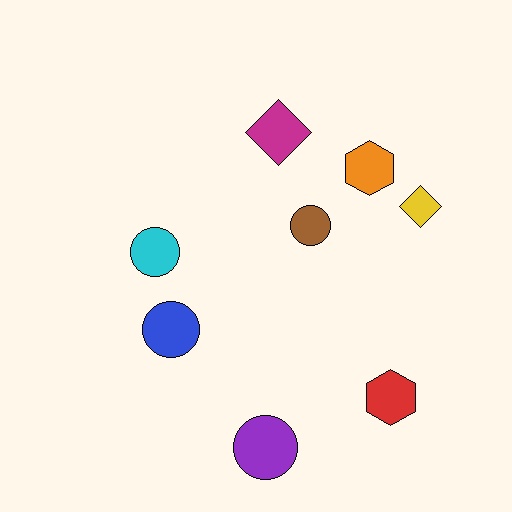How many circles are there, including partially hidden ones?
There are 4 circles.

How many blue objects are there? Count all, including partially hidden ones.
There is 1 blue object.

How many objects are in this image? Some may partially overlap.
There are 8 objects.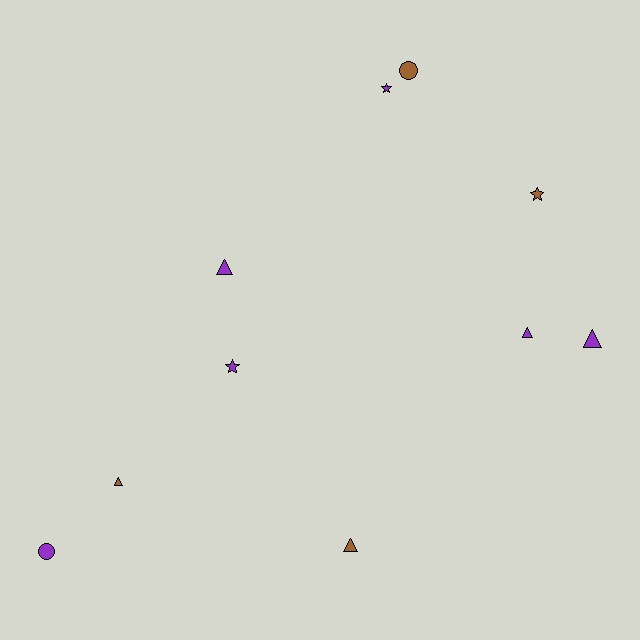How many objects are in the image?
There are 10 objects.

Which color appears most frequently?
Purple, with 6 objects.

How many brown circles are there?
There is 1 brown circle.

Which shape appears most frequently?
Triangle, with 5 objects.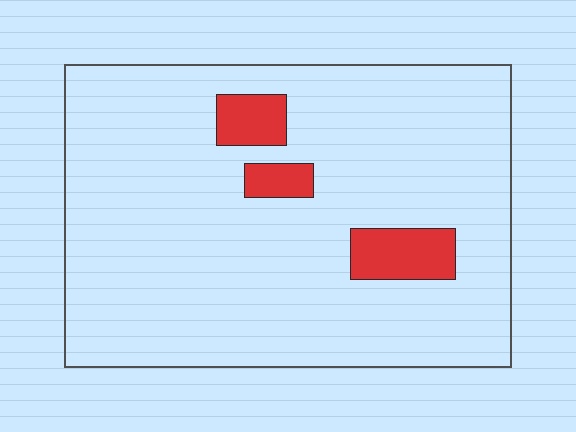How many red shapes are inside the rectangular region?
3.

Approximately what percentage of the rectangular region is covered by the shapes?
Approximately 10%.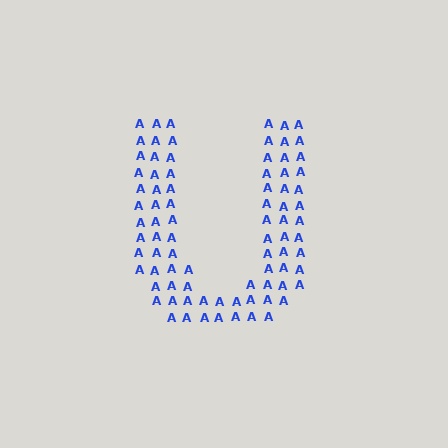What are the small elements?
The small elements are letter A's.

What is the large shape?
The large shape is the letter U.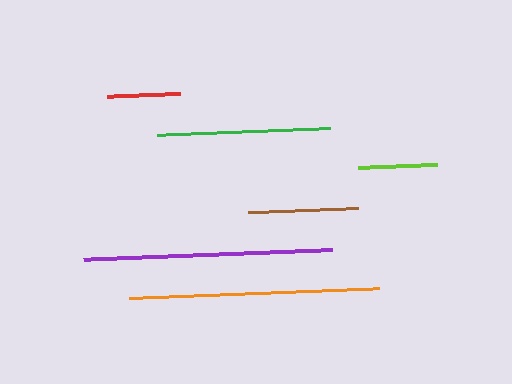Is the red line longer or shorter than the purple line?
The purple line is longer than the red line.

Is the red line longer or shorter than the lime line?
The lime line is longer than the red line.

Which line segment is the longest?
The orange line is the longest at approximately 249 pixels.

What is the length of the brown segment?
The brown segment is approximately 110 pixels long.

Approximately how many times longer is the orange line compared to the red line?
The orange line is approximately 3.4 times the length of the red line.